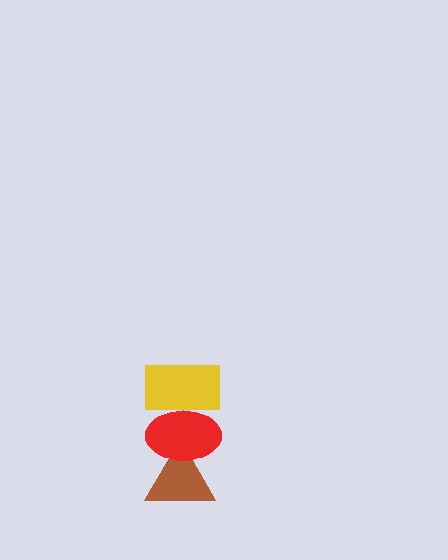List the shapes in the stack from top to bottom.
From top to bottom: the yellow rectangle, the red ellipse, the brown triangle.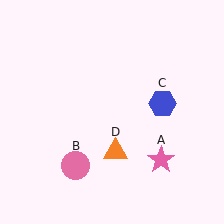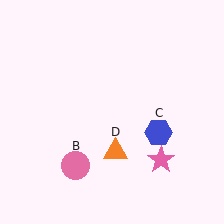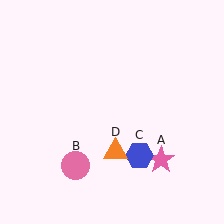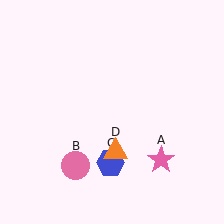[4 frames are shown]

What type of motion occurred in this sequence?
The blue hexagon (object C) rotated clockwise around the center of the scene.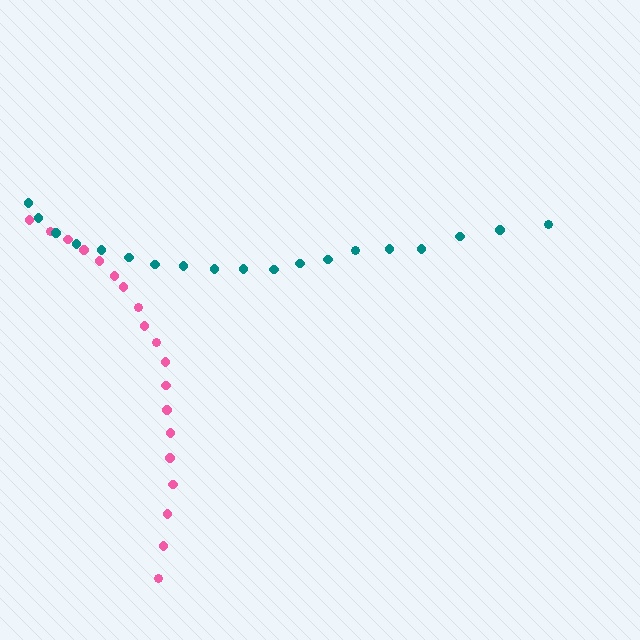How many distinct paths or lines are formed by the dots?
There are 2 distinct paths.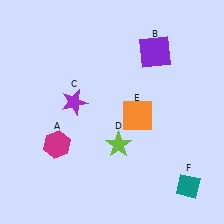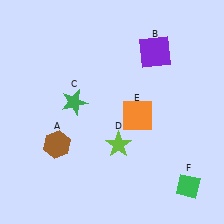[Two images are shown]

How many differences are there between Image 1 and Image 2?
There are 3 differences between the two images.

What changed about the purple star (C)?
In Image 1, C is purple. In Image 2, it changed to green.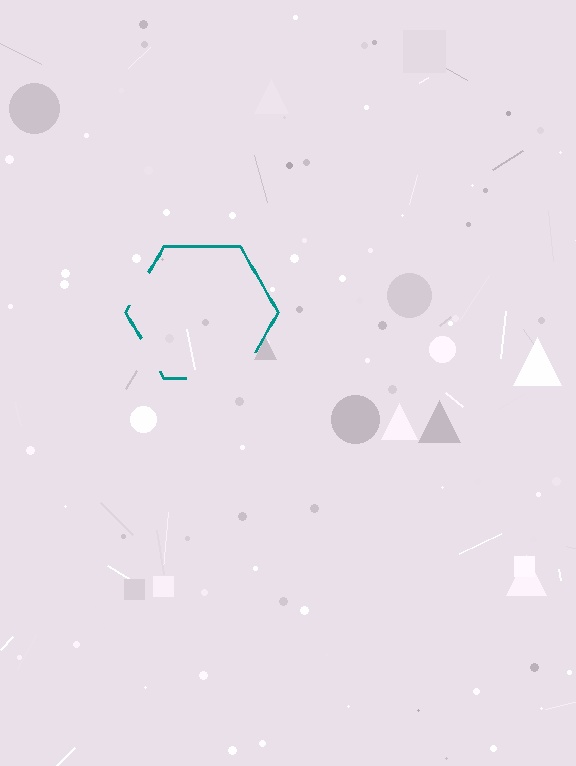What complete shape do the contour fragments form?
The contour fragments form a hexagon.